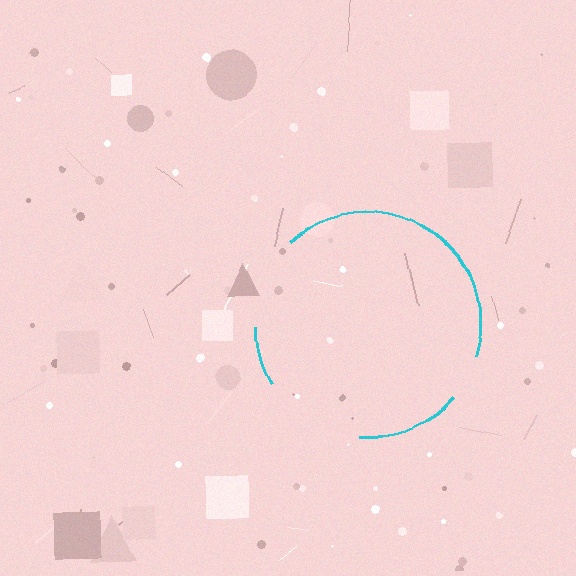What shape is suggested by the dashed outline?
The dashed outline suggests a circle.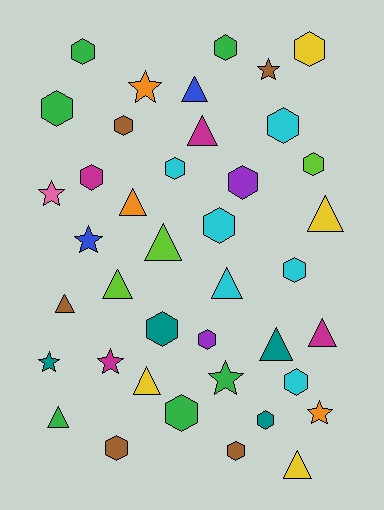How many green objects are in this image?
There are 6 green objects.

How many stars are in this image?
There are 8 stars.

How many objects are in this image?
There are 40 objects.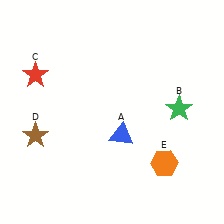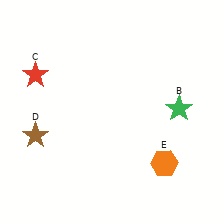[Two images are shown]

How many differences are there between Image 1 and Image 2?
There is 1 difference between the two images.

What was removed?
The blue triangle (A) was removed in Image 2.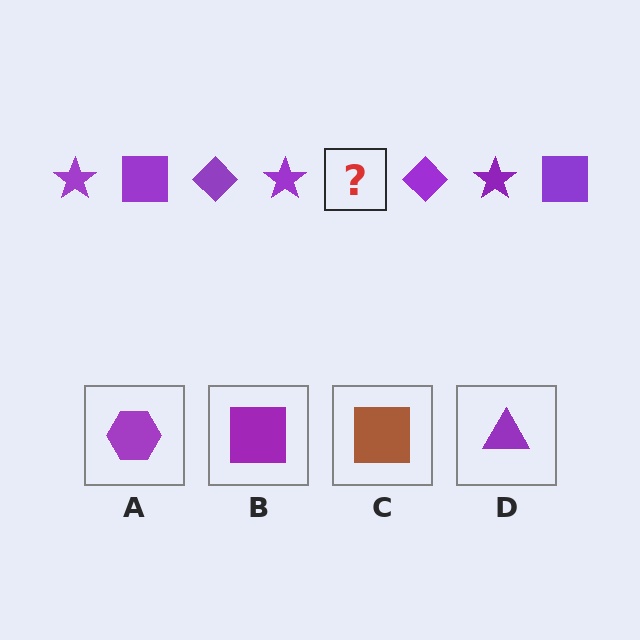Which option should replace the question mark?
Option B.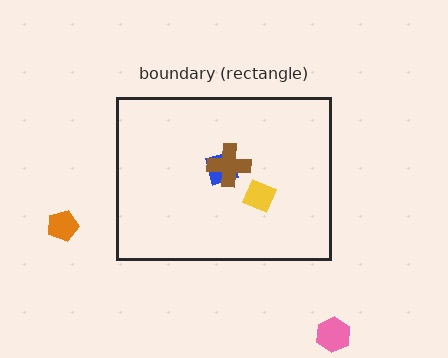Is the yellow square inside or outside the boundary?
Inside.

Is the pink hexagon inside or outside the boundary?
Outside.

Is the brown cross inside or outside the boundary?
Inside.